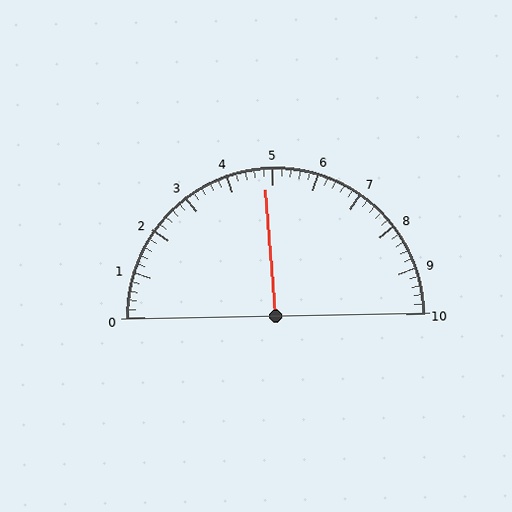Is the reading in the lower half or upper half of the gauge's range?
The reading is in the lower half of the range (0 to 10).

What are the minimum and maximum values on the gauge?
The gauge ranges from 0 to 10.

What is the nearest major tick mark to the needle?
The nearest major tick mark is 5.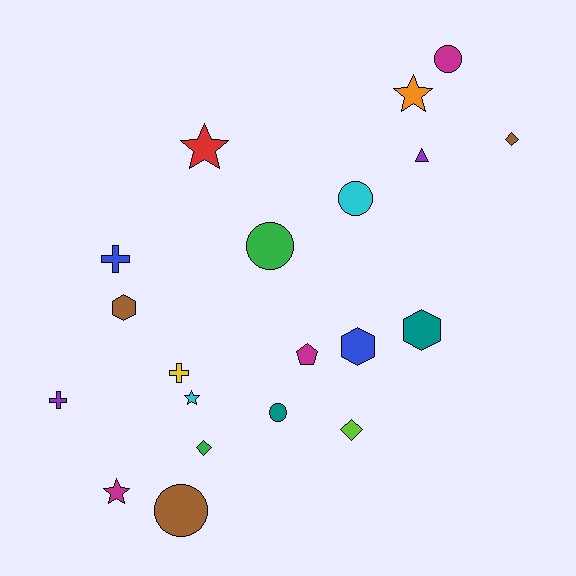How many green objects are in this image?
There are 2 green objects.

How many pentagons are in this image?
There is 1 pentagon.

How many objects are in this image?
There are 20 objects.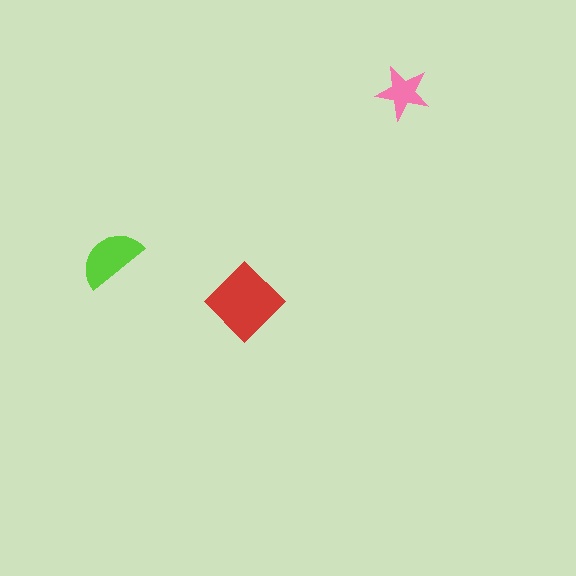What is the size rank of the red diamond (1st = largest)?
1st.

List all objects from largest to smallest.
The red diamond, the lime semicircle, the pink star.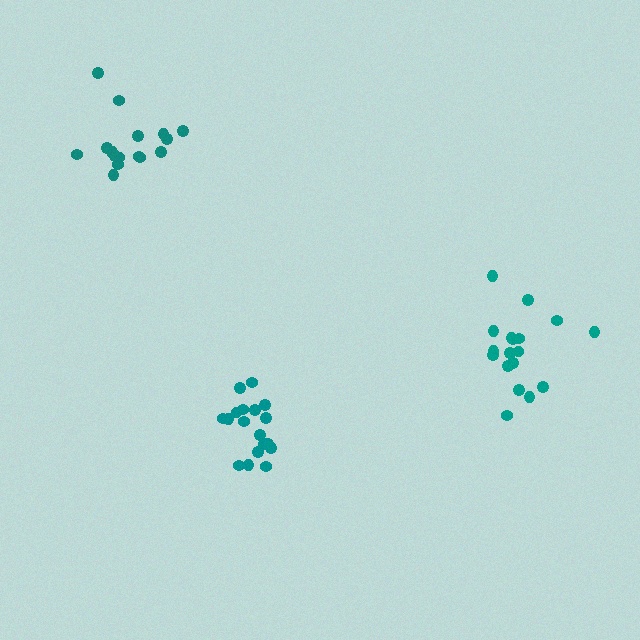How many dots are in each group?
Group 1: 17 dots, Group 2: 18 dots, Group 3: 18 dots (53 total).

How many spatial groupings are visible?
There are 3 spatial groupings.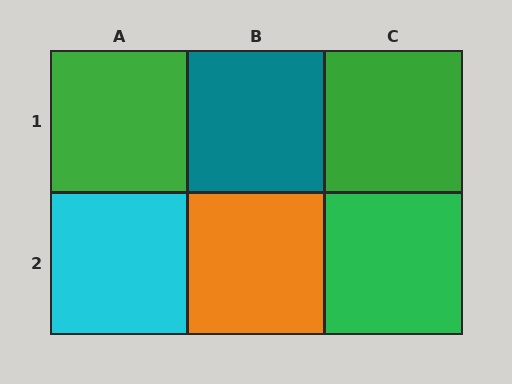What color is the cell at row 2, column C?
Green.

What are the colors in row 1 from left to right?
Green, teal, green.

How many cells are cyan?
1 cell is cyan.